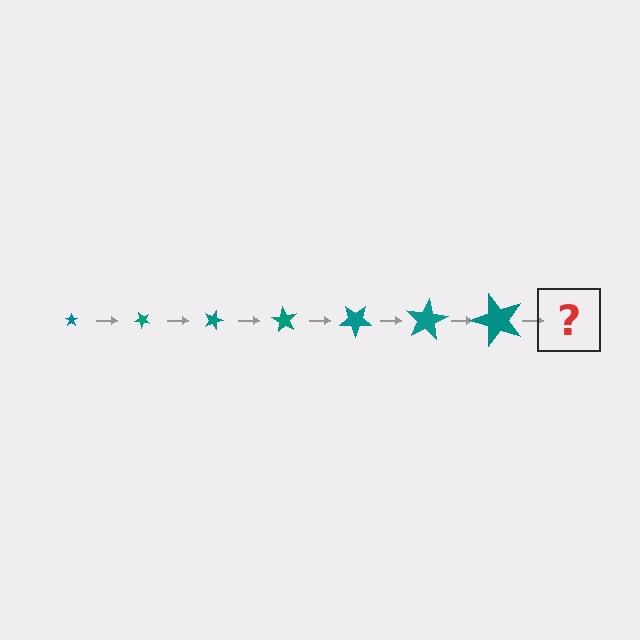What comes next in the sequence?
The next element should be a star, larger than the previous one and rotated 315 degrees from the start.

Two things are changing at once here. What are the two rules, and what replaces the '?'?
The two rules are that the star grows larger each step and it rotates 45 degrees each step. The '?' should be a star, larger than the previous one and rotated 315 degrees from the start.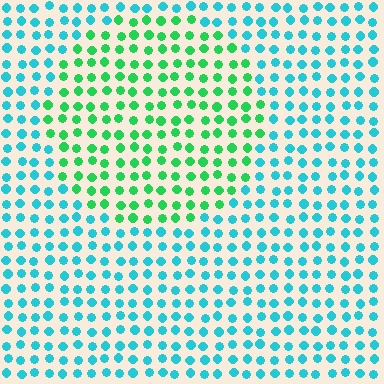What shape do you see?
I see a circle.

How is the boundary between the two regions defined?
The boundary is defined purely by a slight shift in hue (about 47 degrees). Spacing, size, and orientation are identical on both sides.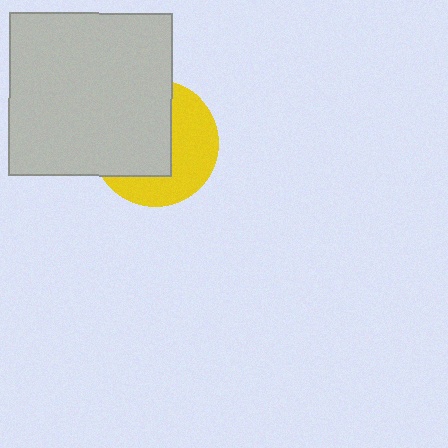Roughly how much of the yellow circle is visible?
About half of it is visible (roughly 47%).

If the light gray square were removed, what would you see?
You would see the complete yellow circle.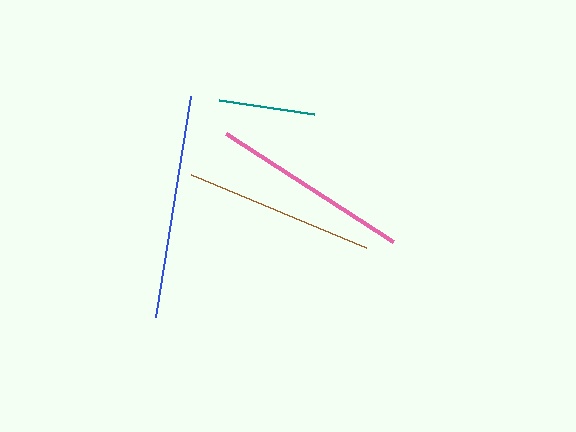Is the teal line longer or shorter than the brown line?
The brown line is longer than the teal line.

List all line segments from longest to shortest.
From longest to shortest: blue, pink, brown, teal.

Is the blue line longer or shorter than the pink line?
The blue line is longer than the pink line.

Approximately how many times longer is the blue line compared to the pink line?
The blue line is approximately 1.1 times the length of the pink line.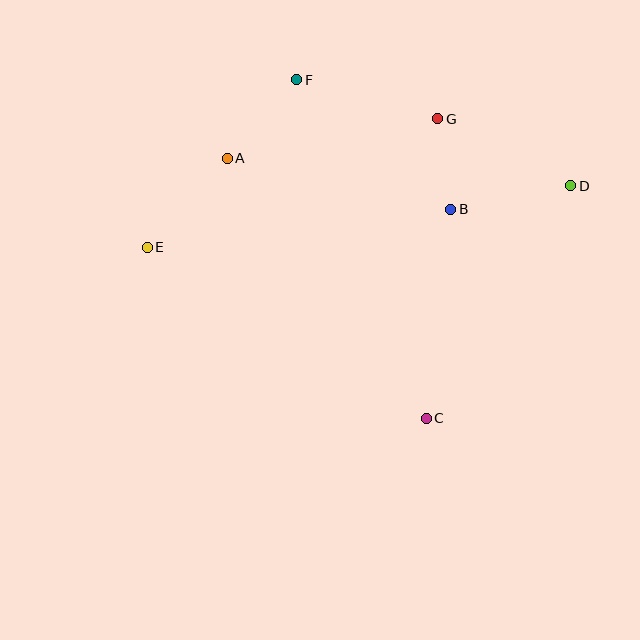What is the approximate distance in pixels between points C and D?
The distance between C and D is approximately 274 pixels.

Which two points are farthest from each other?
Points D and E are farthest from each other.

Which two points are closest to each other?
Points B and G are closest to each other.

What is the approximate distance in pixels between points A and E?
The distance between A and E is approximately 120 pixels.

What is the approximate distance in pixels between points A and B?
The distance between A and B is approximately 229 pixels.